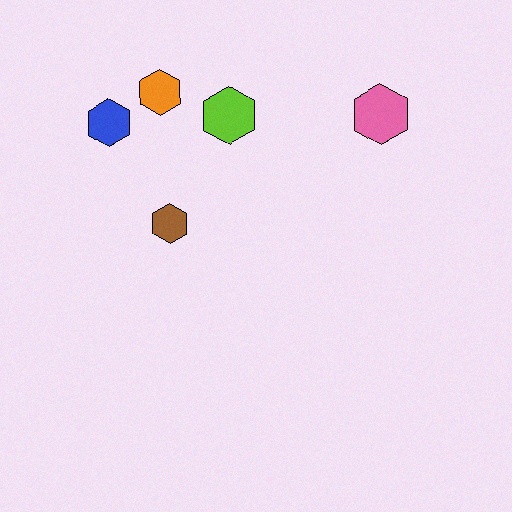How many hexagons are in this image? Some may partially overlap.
There are 5 hexagons.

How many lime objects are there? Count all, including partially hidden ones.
There is 1 lime object.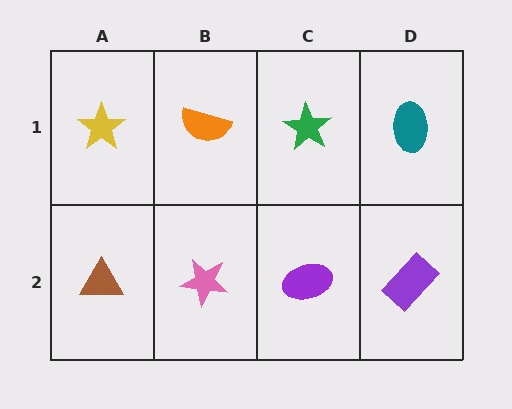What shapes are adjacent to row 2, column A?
A yellow star (row 1, column A), a pink star (row 2, column B).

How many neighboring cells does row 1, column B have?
3.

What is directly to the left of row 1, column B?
A yellow star.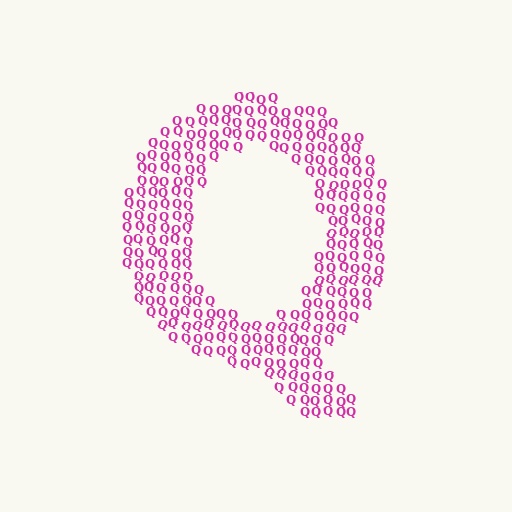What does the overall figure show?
The overall figure shows the letter Q.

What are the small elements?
The small elements are letter Q's.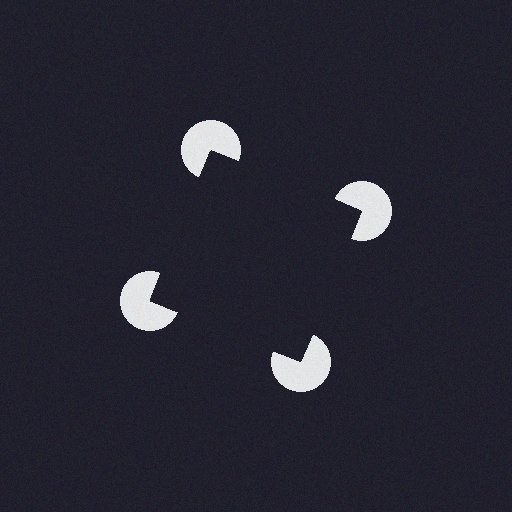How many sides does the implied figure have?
4 sides.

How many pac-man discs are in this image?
There are 4 — one at each vertex of the illusory square.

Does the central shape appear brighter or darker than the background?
It typically appears slightly darker than the background, even though no actual brightness change is drawn.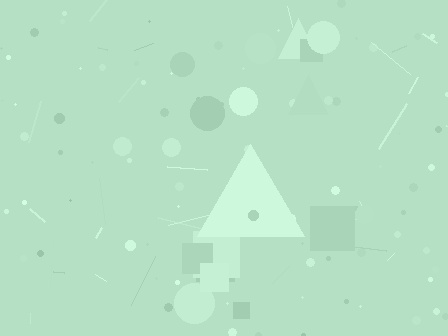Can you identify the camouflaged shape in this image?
The camouflaged shape is a triangle.